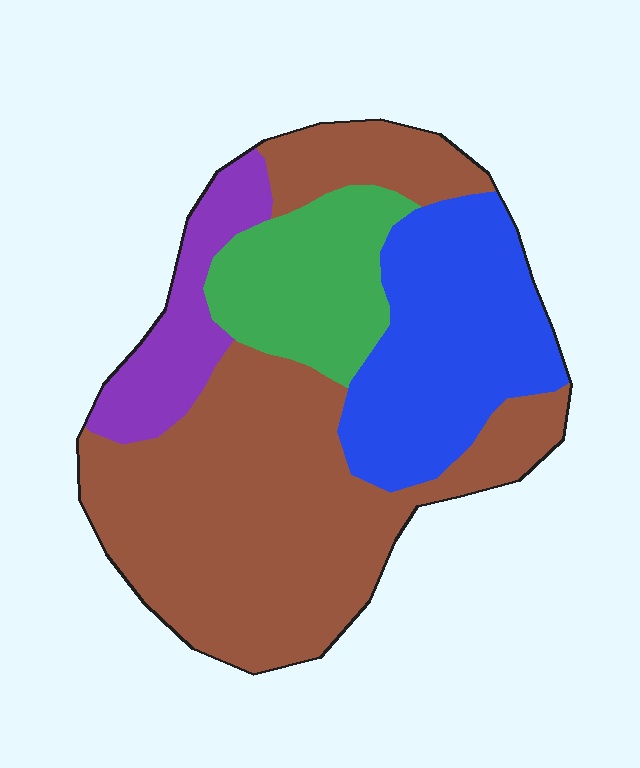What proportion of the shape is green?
Green covers roughly 15% of the shape.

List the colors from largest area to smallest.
From largest to smallest: brown, blue, green, purple.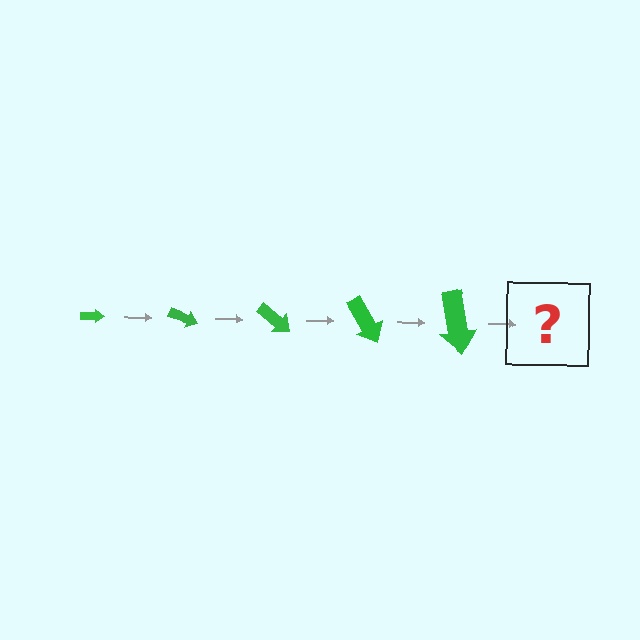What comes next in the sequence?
The next element should be an arrow, larger than the previous one and rotated 100 degrees from the start.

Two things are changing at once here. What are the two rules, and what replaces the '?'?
The two rules are that the arrow grows larger each step and it rotates 20 degrees each step. The '?' should be an arrow, larger than the previous one and rotated 100 degrees from the start.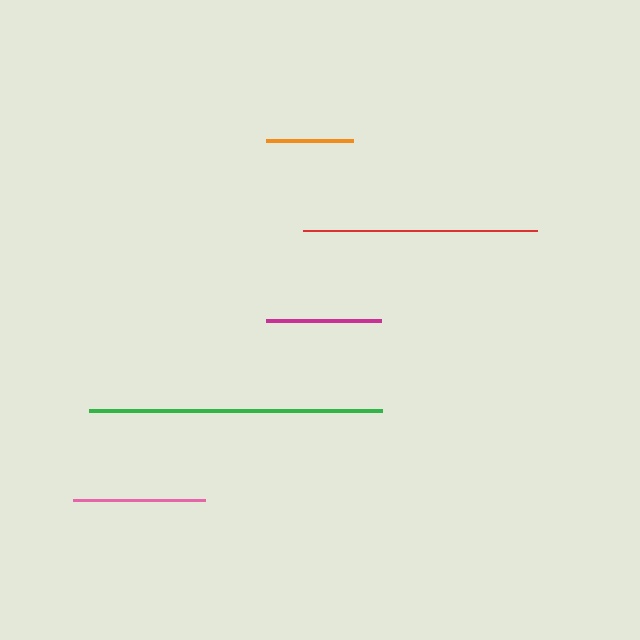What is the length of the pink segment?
The pink segment is approximately 132 pixels long.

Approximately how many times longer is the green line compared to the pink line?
The green line is approximately 2.2 times the length of the pink line.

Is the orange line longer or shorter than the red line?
The red line is longer than the orange line.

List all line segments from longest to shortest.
From longest to shortest: green, red, pink, magenta, orange.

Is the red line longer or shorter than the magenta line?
The red line is longer than the magenta line.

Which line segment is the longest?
The green line is the longest at approximately 293 pixels.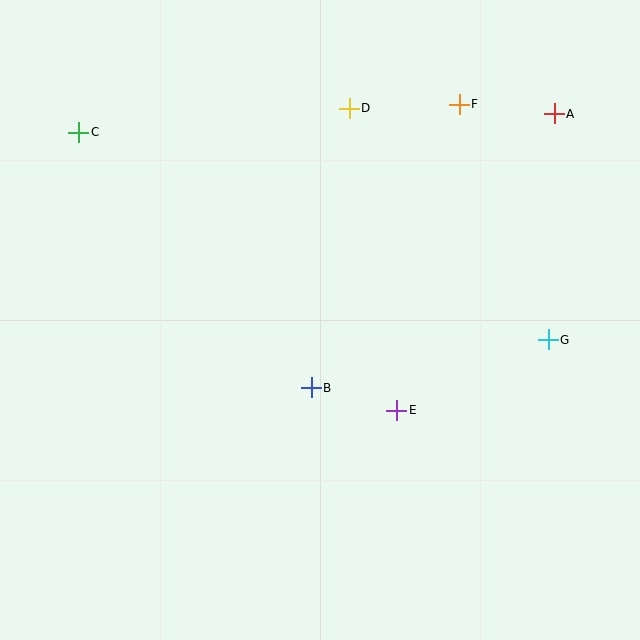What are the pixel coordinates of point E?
Point E is at (397, 410).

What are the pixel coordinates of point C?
Point C is at (79, 132).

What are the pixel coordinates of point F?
Point F is at (459, 105).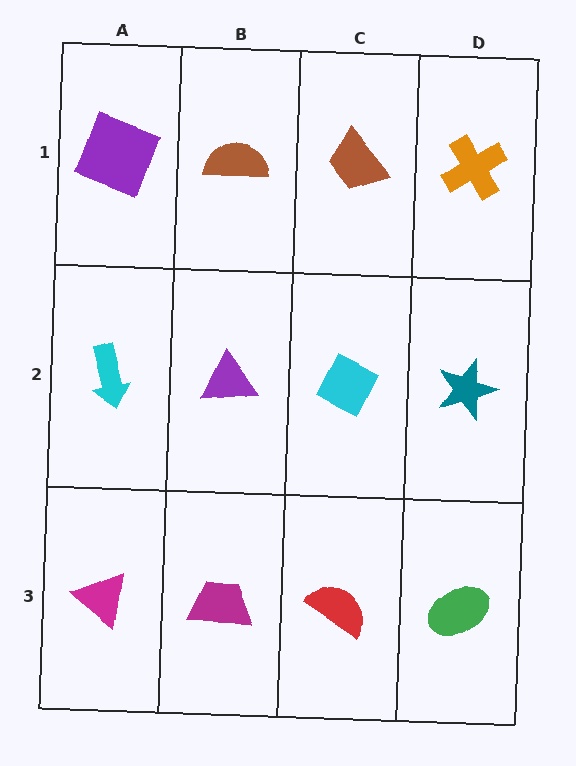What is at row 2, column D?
A teal star.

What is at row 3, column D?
A green ellipse.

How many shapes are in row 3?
4 shapes.